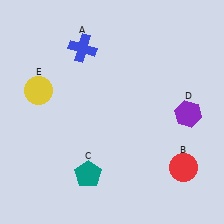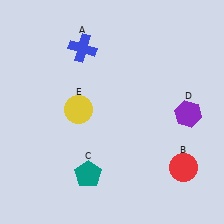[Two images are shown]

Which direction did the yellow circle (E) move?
The yellow circle (E) moved right.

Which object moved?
The yellow circle (E) moved right.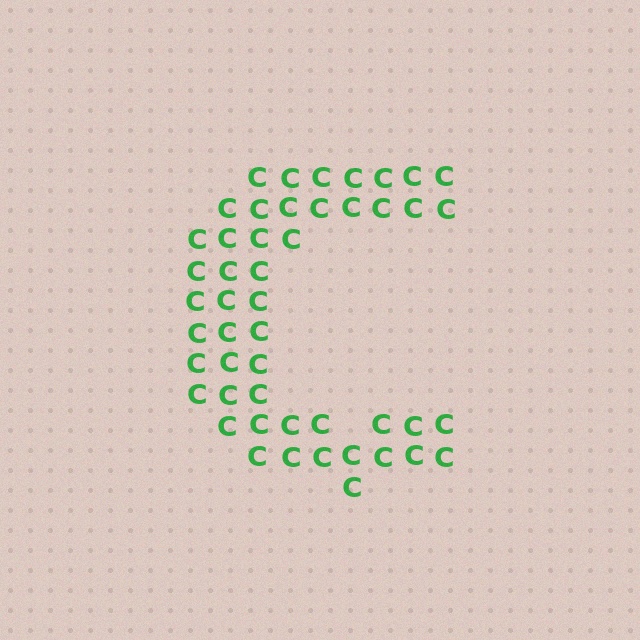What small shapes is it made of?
It is made of small letter C's.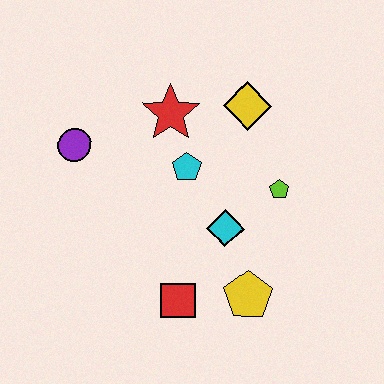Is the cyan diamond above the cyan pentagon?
No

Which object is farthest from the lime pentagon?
The purple circle is farthest from the lime pentagon.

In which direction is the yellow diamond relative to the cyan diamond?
The yellow diamond is above the cyan diamond.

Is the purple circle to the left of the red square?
Yes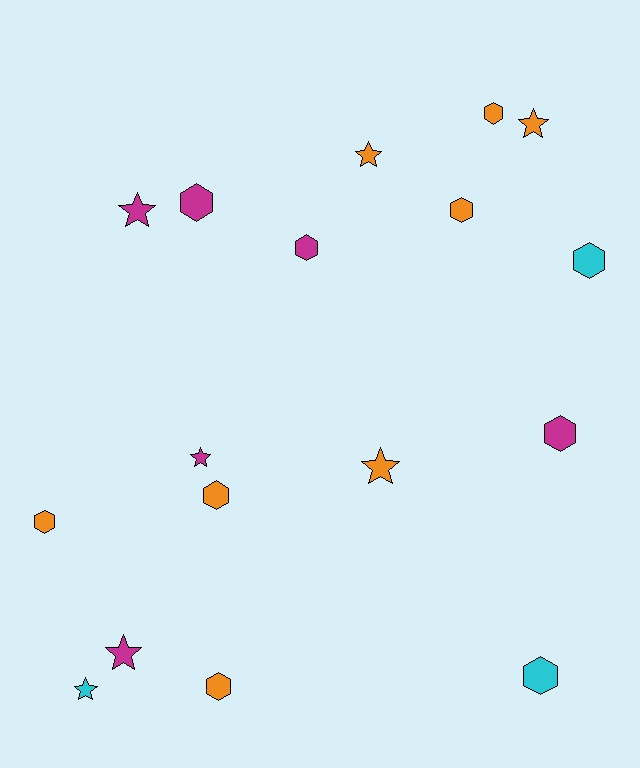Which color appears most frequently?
Orange, with 8 objects.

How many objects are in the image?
There are 17 objects.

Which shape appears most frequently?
Hexagon, with 10 objects.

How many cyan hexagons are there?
There are 2 cyan hexagons.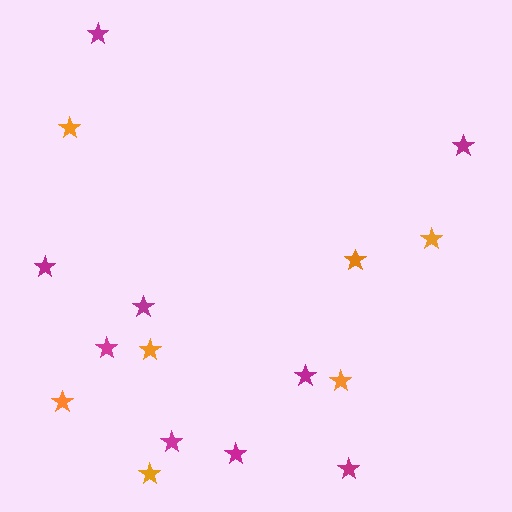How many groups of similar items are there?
There are 2 groups: one group of magenta stars (9) and one group of orange stars (7).